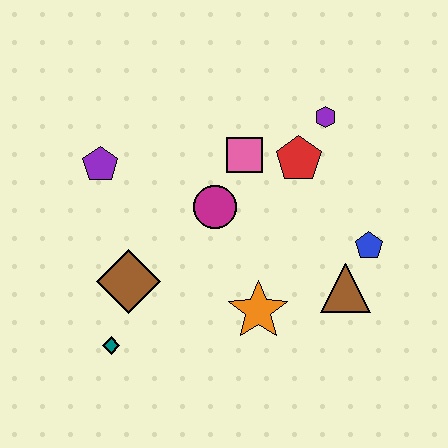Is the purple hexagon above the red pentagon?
Yes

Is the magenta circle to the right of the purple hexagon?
No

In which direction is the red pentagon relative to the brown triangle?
The red pentagon is above the brown triangle.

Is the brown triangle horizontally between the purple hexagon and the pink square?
No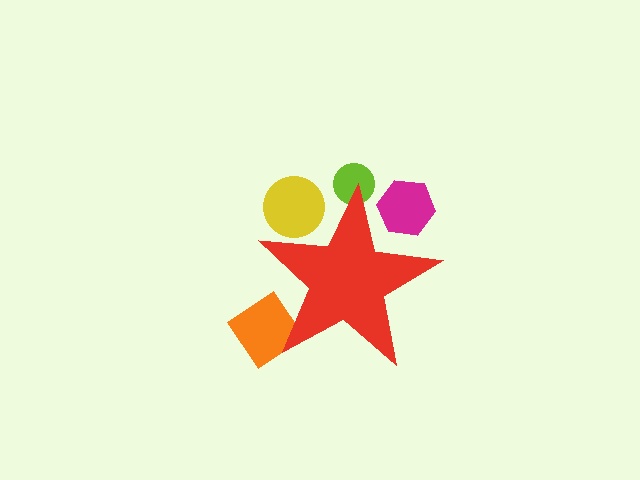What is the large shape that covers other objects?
A red star.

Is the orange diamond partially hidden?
Yes, the orange diamond is partially hidden behind the red star.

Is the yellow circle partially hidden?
Yes, the yellow circle is partially hidden behind the red star.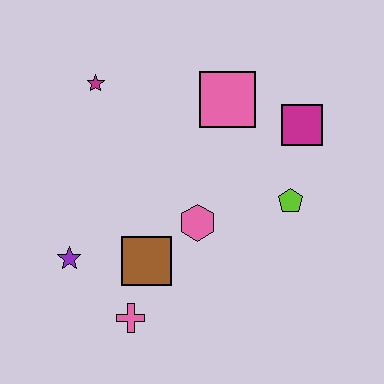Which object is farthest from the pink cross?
The magenta square is farthest from the pink cross.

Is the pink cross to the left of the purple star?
No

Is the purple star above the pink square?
No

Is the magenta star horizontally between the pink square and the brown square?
No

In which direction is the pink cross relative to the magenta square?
The pink cross is below the magenta square.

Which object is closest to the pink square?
The magenta square is closest to the pink square.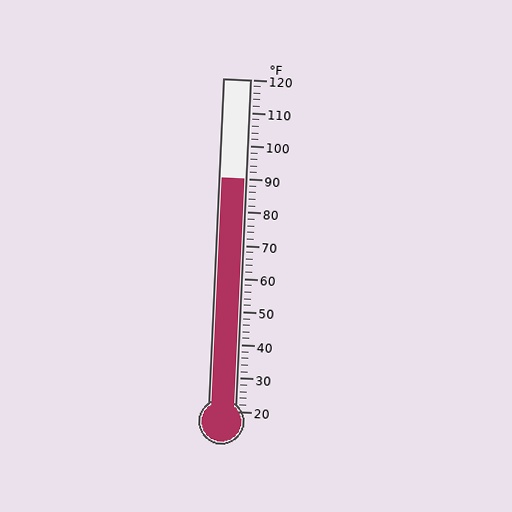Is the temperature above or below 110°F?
The temperature is below 110°F.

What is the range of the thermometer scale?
The thermometer scale ranges from 20°F to 120°F.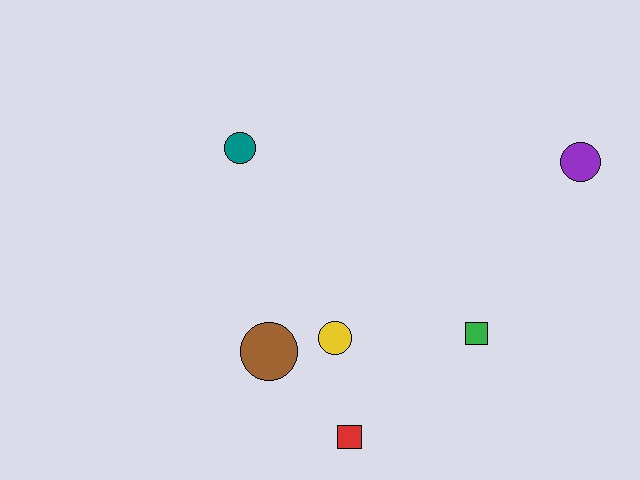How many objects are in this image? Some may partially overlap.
There are 6 objects.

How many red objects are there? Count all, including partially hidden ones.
There is 1 red object.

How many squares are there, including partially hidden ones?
There are 2 squares.